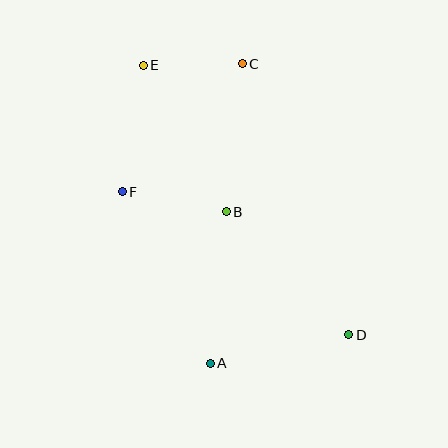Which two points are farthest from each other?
Points D and E are farthest from each other.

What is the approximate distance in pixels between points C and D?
The distance between C and D is approximately 291 pixels.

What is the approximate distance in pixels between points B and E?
The distance between B and E is approximately 169 pixels.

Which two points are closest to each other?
Points C and E are closest to each other.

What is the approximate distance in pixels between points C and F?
The distance between C and F is approximately 175 pixels.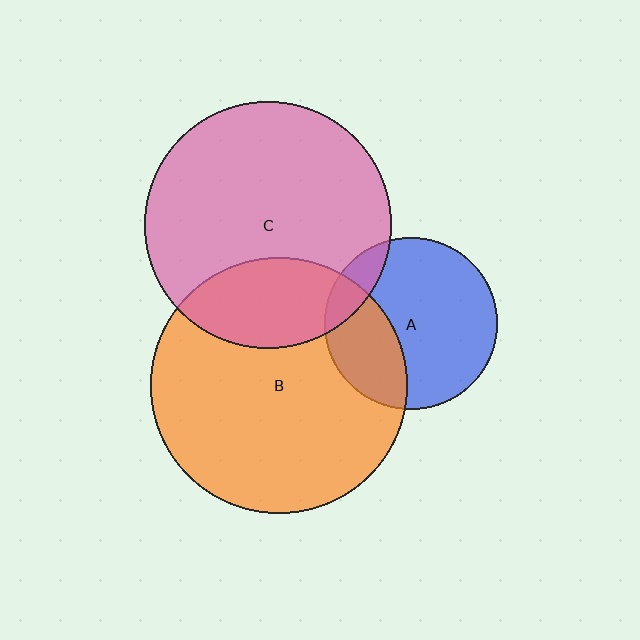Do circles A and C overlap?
Yes.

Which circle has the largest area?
Circle B (orange).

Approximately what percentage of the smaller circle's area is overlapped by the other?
Approximately 10%.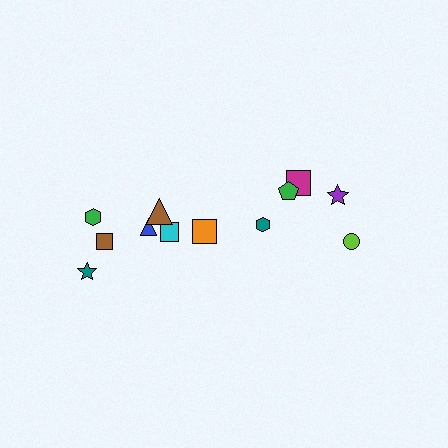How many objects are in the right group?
There are 5 objects.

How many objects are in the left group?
There are 7 objects.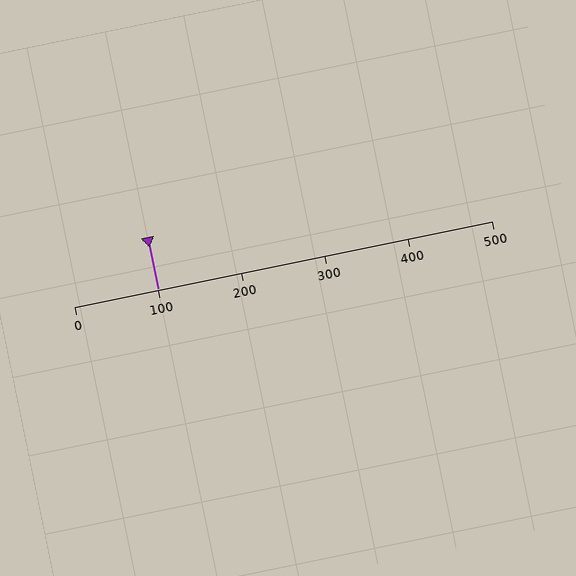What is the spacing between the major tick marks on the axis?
The major ticks are spaced 100 apart.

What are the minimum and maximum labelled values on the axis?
The axis runs from 0 to 500.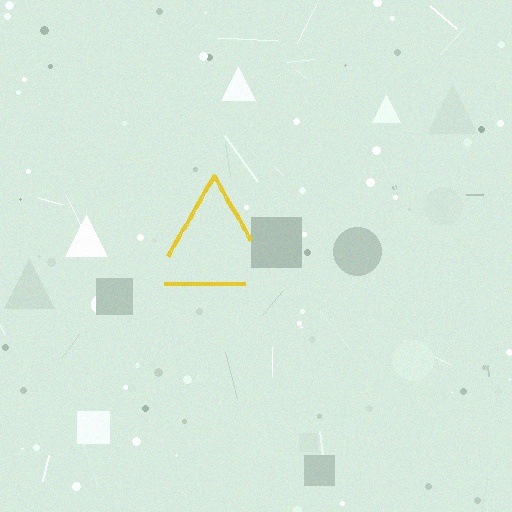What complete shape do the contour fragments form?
The contour fragments form a triangle.